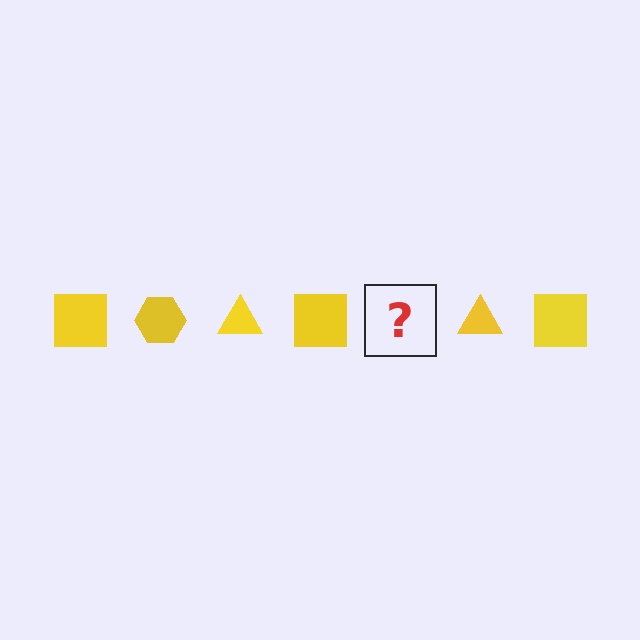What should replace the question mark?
The question mark should be replaced with a yellow hexagon.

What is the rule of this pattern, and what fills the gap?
The rule is that the pattern cycles through square, hexagon, triangle shapes in yellow. The gap should be filled with a yellow hexagon.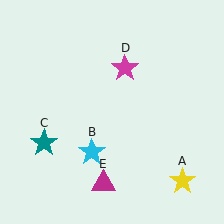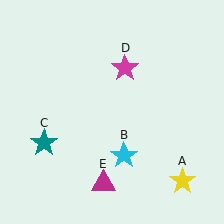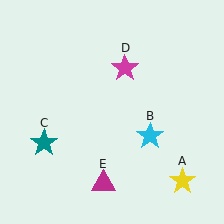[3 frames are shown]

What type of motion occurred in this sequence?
The cyan star (object B) rotated counterclockwise around the center of the scene.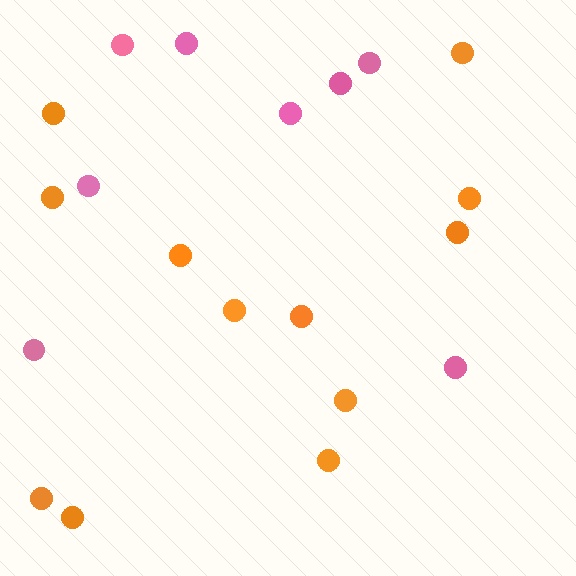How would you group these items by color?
There are 2 groups: one group of pink circles (8) and one group of orange circles (12).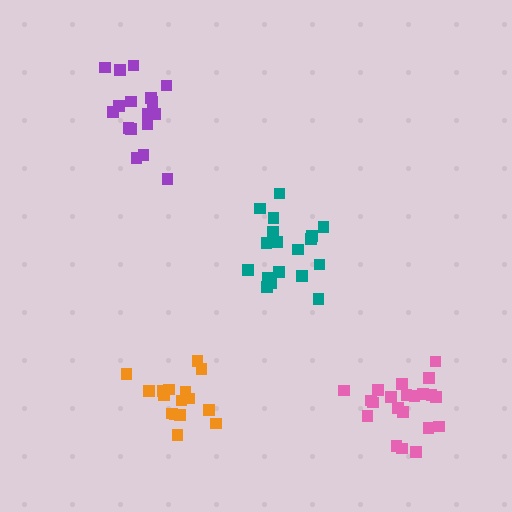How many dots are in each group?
Group 1: 19 dots, Group 2: 16 dots, Group 3: 17 dots, Group 4: 21 dots (73 total).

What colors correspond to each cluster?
The clusters are colored: teal, orange, purple, pink.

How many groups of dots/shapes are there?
There are 4 groups.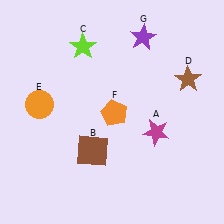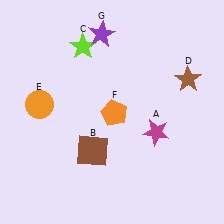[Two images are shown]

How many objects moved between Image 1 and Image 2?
1 object moved between the two images.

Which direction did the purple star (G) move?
The purple star (G) moved left.